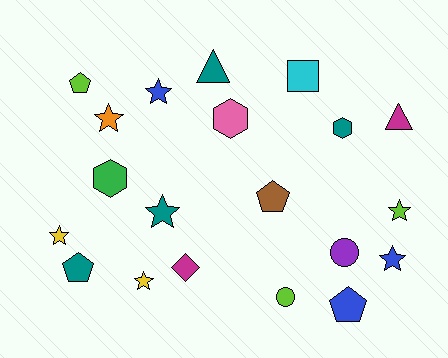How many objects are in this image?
There are 20 objects.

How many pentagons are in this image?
There are 4 pentagons.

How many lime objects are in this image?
There are 3 lime objects.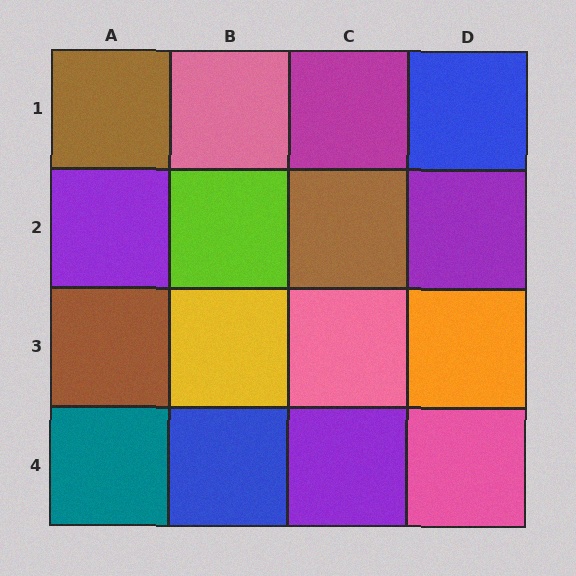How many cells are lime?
1 cell is lime.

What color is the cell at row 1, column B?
Pink.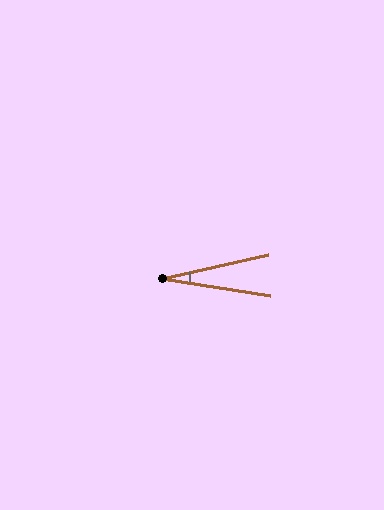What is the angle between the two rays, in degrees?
Approximately 21 degrees.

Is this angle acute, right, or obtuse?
It is acute.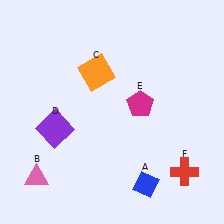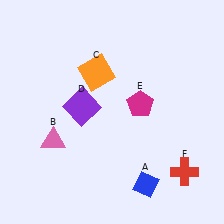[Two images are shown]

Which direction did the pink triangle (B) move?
The pink triangle (B) moved up.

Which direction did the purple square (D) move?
The purple square (D) moved right.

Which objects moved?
The objects that moved are: the pink triangle (B), the purple square (D).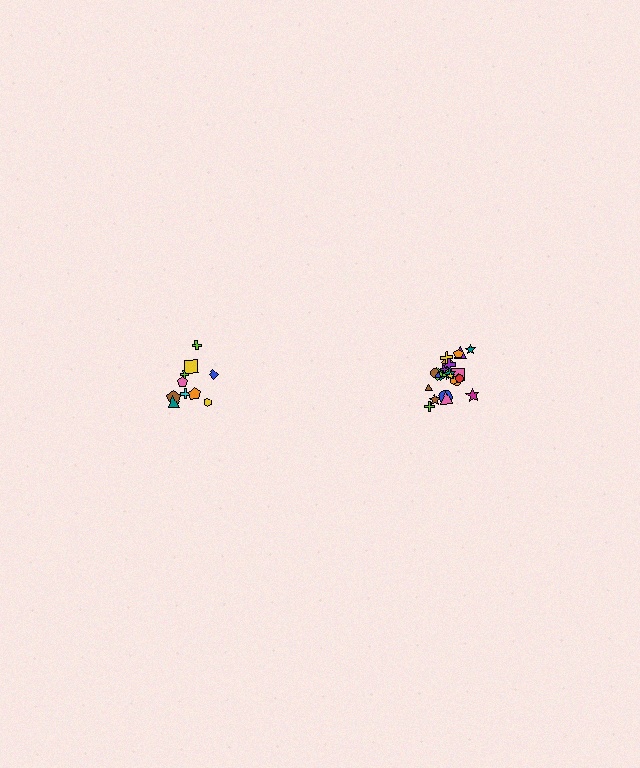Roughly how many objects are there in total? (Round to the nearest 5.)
Roughly 35 objects in total.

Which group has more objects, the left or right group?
The right group.